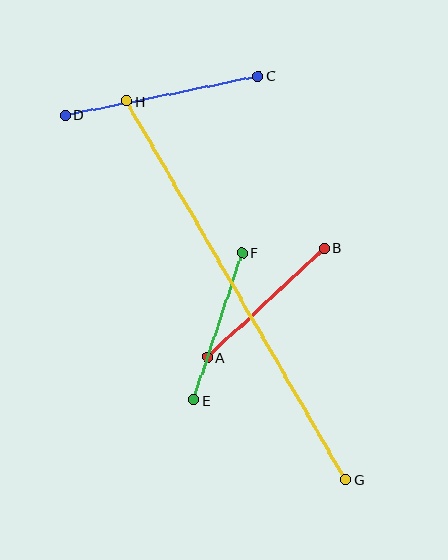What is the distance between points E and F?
The distance is approximately 155 pixels.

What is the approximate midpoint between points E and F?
The midpoint is at approximately (218, 326) pixels.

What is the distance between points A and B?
The distance is approximately 160 pixels.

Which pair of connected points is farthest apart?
Points G and H are farthest apart.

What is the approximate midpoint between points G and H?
The midpoint is at approximately (236, 290) pixels.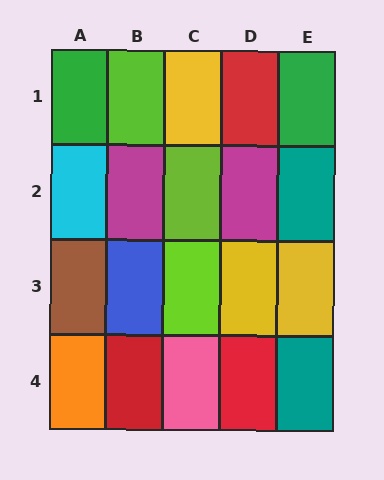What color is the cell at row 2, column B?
Magenta.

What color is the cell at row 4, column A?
Orange.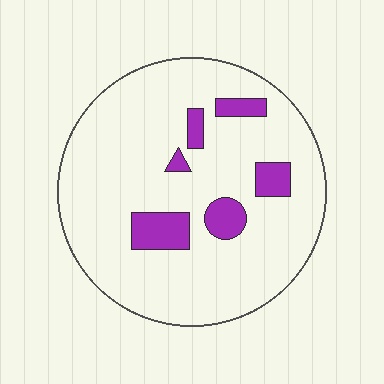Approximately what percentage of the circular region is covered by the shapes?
Approximately 10%.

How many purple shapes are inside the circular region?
6.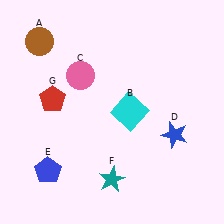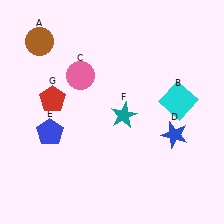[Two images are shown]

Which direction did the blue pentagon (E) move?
The blue pentagon (E) moved up.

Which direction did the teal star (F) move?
The teal star (F) moved up.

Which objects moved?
The objects that moved are: the cyan square (B), the blue pentagon (E), the teal star (F).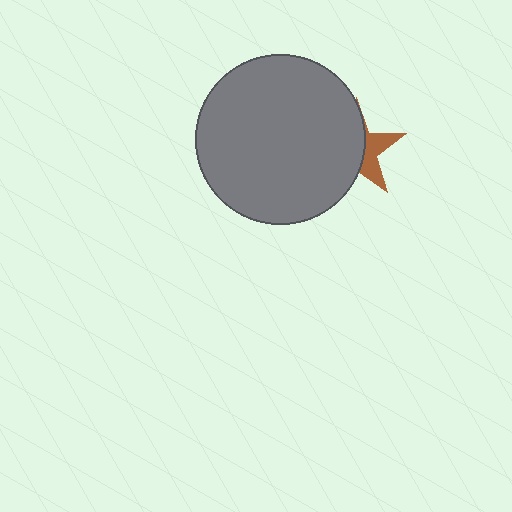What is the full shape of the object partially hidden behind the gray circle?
The partially hidden object is a brown star.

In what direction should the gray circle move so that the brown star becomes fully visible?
The gray circle should move left. That is the shortest direction to clear the overlap and leave the brown star fully visible.